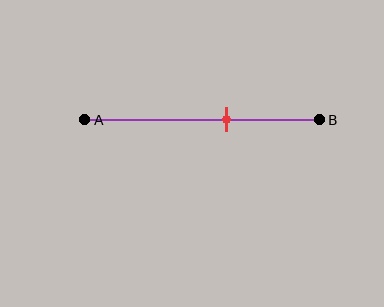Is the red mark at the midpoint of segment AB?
No, the mark is at about 60% from A, not at the 50% midpoint.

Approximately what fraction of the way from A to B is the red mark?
The red mark is approximately 60% of the way from A to B.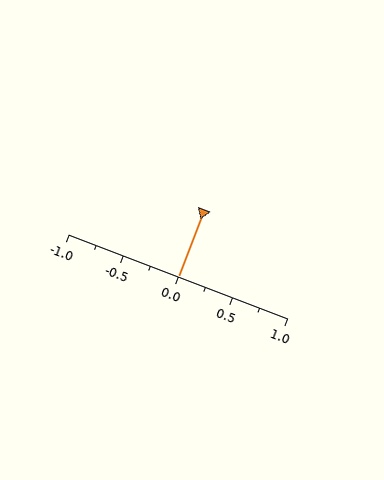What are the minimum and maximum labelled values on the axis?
The axis runs from -1.0 to 1.0.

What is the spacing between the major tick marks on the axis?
The major ticks are spaced 0.5 apart.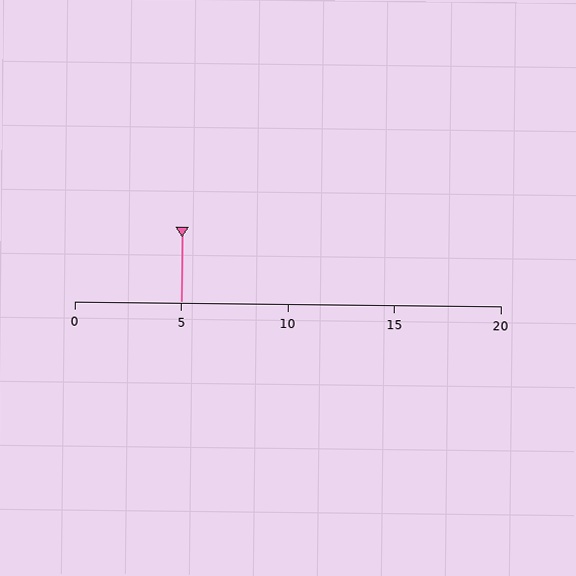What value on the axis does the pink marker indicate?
The marker indicates approximately 5.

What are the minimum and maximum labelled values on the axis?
The axis runs from 0 to 20.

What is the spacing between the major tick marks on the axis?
The major ticks are spaced 5 apart.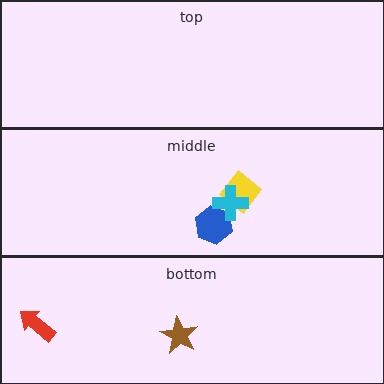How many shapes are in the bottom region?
2.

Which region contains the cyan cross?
The middle region.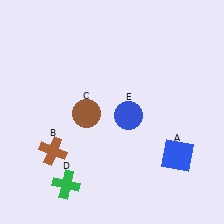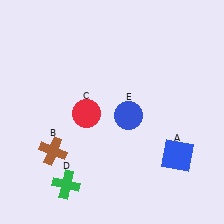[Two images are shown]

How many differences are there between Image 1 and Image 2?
There is 1 difference between the two images.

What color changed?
The circle (C) changed from brown in Image 1 to red in Image 2.